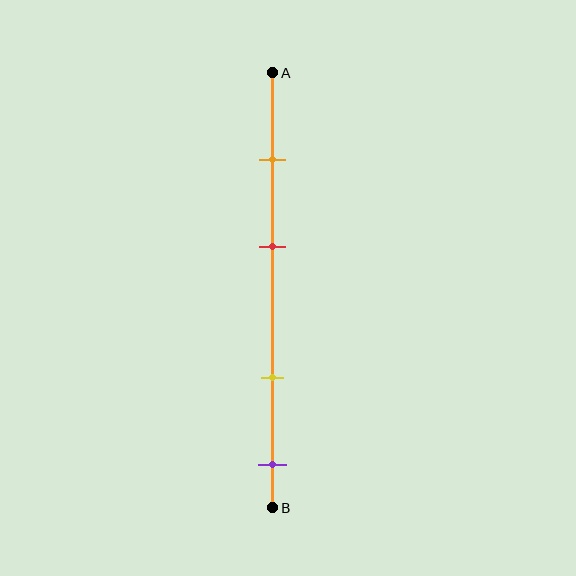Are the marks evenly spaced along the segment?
No, the marks are not evenly spaced.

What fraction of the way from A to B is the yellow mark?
The yellow mark is approximately 70% (0.7) of the way from A to B.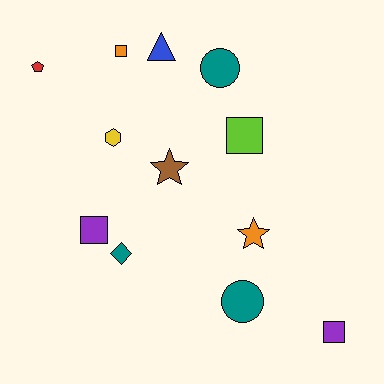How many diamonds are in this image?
There is 1 diamond.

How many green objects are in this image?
There are no green objects.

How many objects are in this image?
There are 12 objects.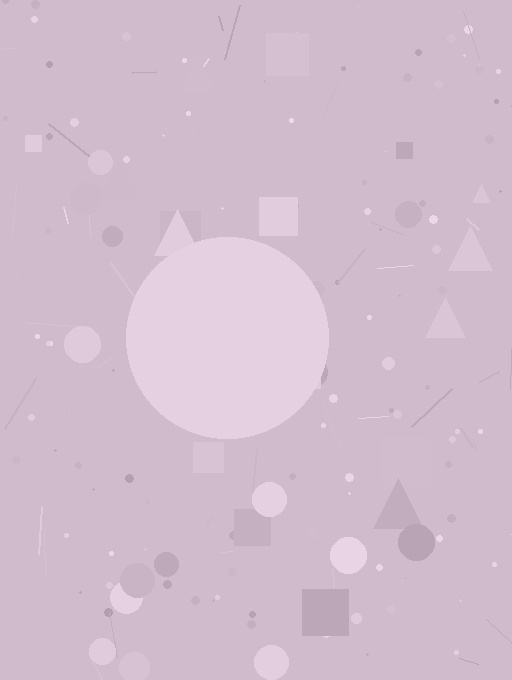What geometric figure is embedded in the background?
A circle is embedded in the background.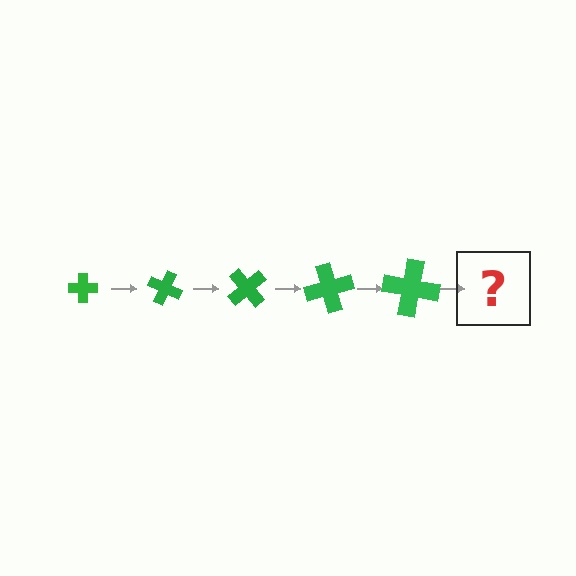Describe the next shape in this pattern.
It should be a cross, larger than the previous one and rotated 125 degrees from the start.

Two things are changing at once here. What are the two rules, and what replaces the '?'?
The two rules are that the cross grows larger each step and it rotates 25 degrees each step. The '?' should be a cross, larger than the previous one and rotated 125 degrees from the start.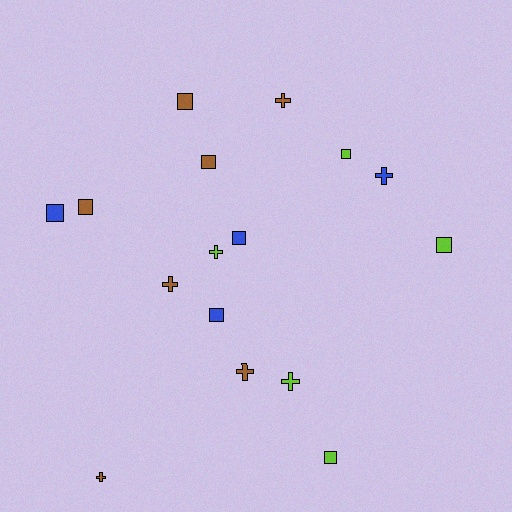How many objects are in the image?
There are 16 objects.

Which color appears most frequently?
Brown, with 7 objects.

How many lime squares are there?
There are 3 lime squares.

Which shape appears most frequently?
Square, with 9 objects.